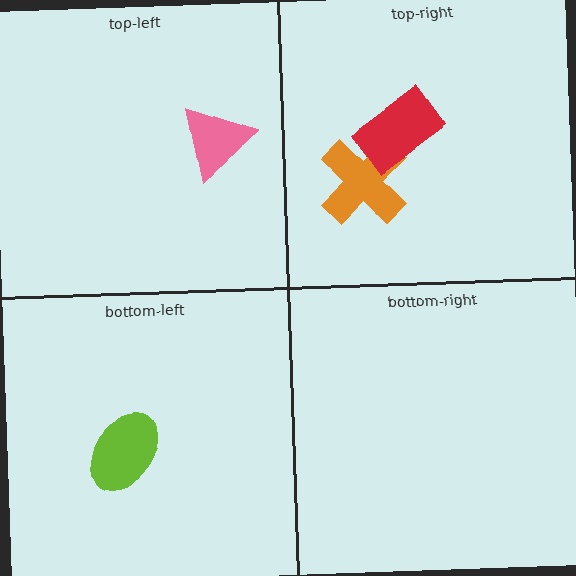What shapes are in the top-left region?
The pink triangle.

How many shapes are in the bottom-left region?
1.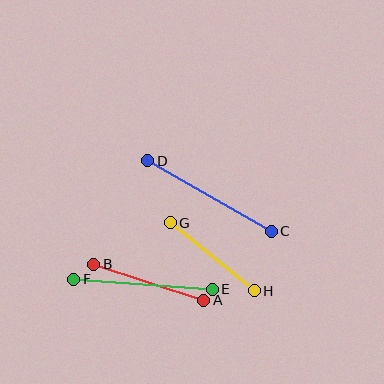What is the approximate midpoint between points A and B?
The midpoint is at approximately (149, 282) pixels.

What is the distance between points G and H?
The distance is approximately 108 pixels.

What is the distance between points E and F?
The distance is approximately 139 pixels.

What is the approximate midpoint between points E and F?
The midpoint is at approximately (143, 284) pixels.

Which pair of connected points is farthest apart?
Points C and D are farthest apart.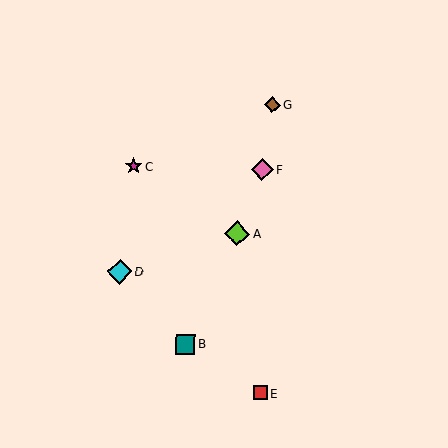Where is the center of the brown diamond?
The center of the brown diamond is at (272, 105).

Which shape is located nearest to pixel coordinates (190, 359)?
The teal square (labeled B) at (185, 344) is nearest to that location.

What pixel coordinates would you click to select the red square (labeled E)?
Click at (260, 393) to select the red square E.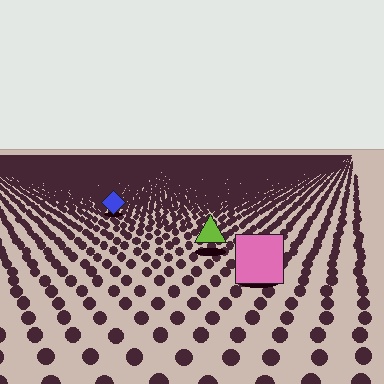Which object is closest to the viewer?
The pink square is closest. The texture marks near it are larger and more spread out.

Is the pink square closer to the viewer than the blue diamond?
Yes. The pink square is closer — you can tell from the texture gradient: the ground texture is coarser near it.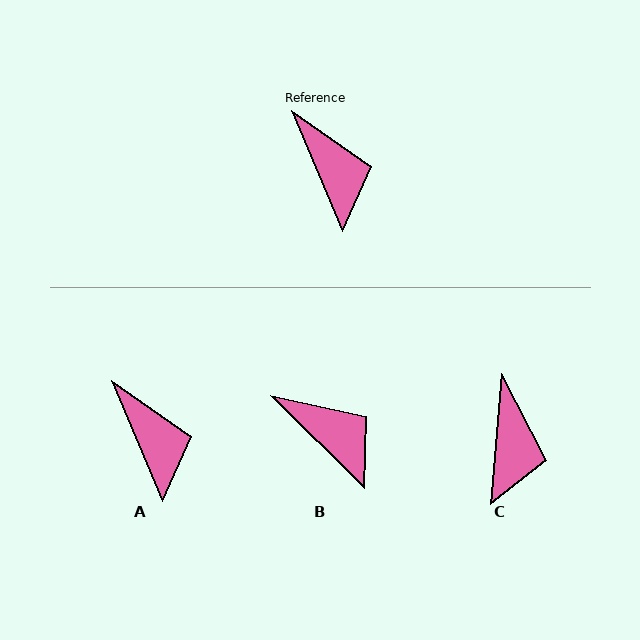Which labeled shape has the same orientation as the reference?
A.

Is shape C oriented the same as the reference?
No, it is off by about 27 degrees.